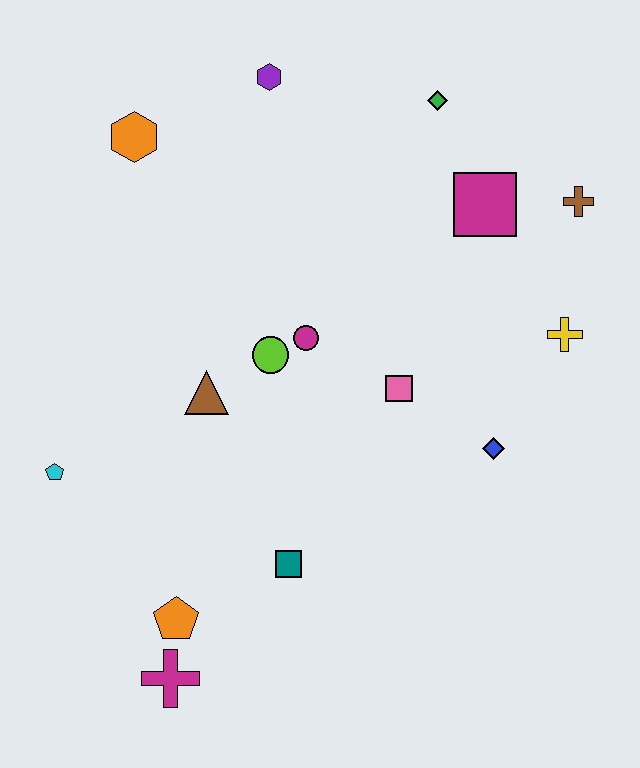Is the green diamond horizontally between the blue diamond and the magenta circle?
Yes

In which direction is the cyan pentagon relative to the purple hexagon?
The cyan pentagon is below the purple hexagon.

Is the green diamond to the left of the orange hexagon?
No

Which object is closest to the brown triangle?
The lime circle is closest to the brown triangle.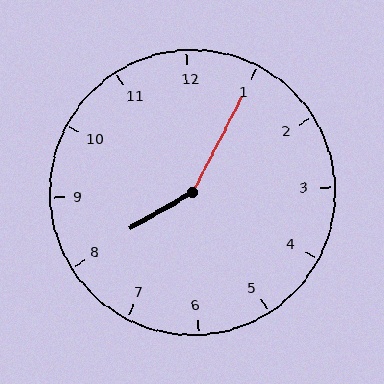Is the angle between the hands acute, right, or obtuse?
It is obtuse.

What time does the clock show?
8:05.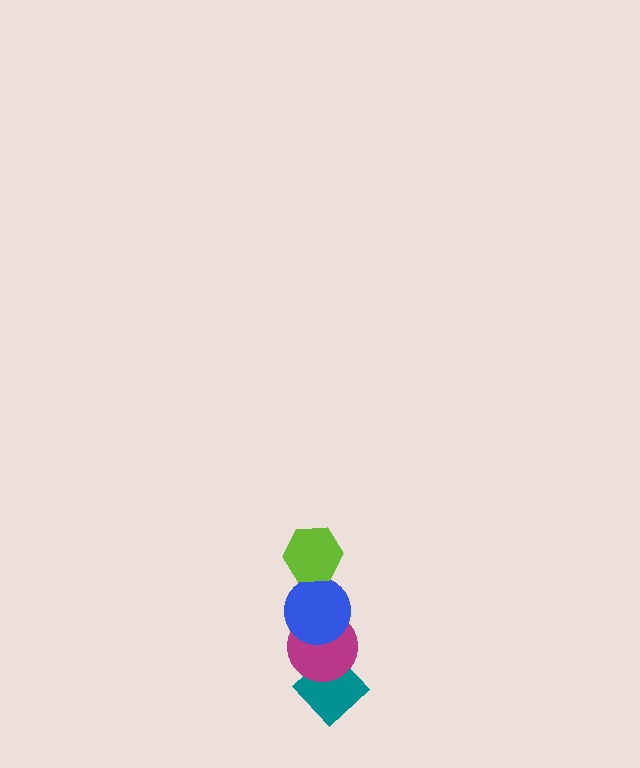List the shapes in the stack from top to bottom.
From top to bottom: the lime hexagon, the blue circle, the magenta circle, the teal diamond.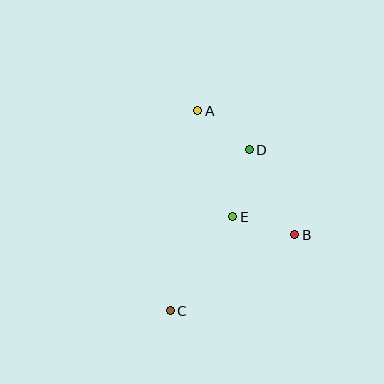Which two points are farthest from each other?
Points A and C are farthest from each other.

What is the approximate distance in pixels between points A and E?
The distance between A and E is approximately 112 pixels.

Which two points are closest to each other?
Points B and E are closest to each other.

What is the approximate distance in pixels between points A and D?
The distance between A and D is approximately 65 pixels.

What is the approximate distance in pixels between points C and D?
The distance between C and D is approximately 179 pixels.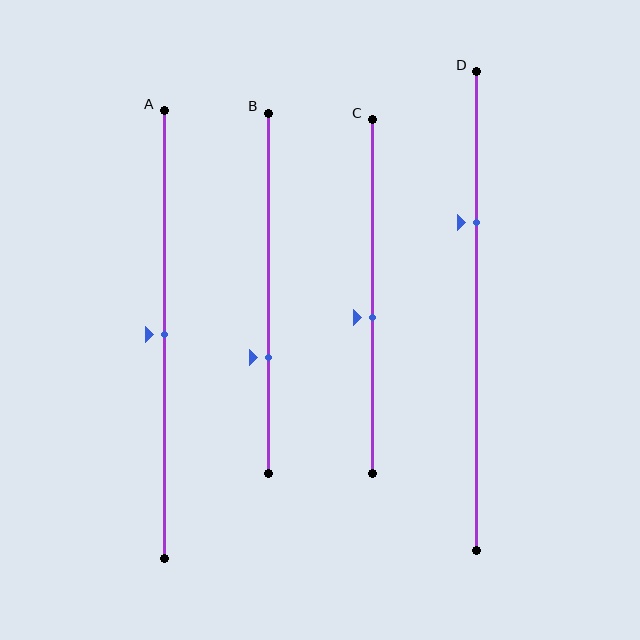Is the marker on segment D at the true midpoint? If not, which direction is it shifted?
No, the marker on segment D is shifted upward by about 19% of the segment length.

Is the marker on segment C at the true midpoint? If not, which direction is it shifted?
No, the marker on segment C is shifted downward by about 6% of the segment length.